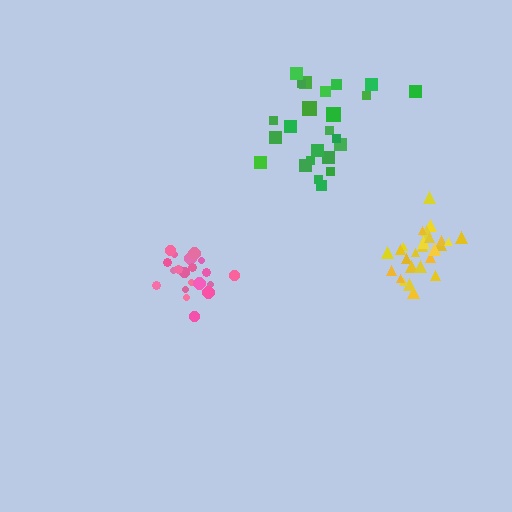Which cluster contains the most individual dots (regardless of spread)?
Yellow (28).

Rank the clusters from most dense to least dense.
yellow, pink, green.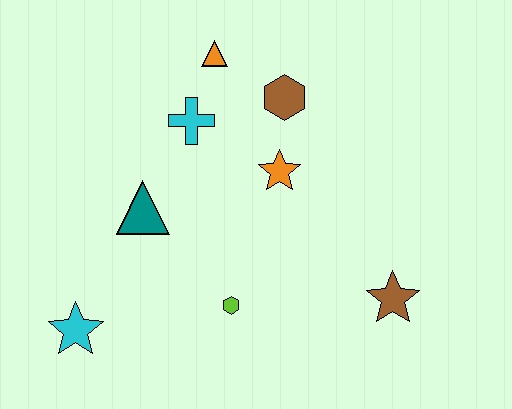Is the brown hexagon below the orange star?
No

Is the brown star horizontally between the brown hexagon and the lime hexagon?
No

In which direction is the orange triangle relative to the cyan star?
The orange triangle is above the cyan star.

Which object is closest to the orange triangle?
The cyan cross is closest to the orange triangle.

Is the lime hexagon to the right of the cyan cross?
Yes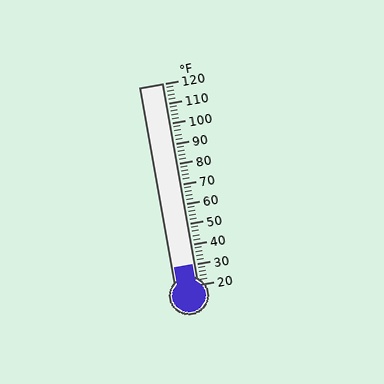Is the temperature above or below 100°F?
The temperature is below 100°F.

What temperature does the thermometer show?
The thermometer shows approximately 30°F.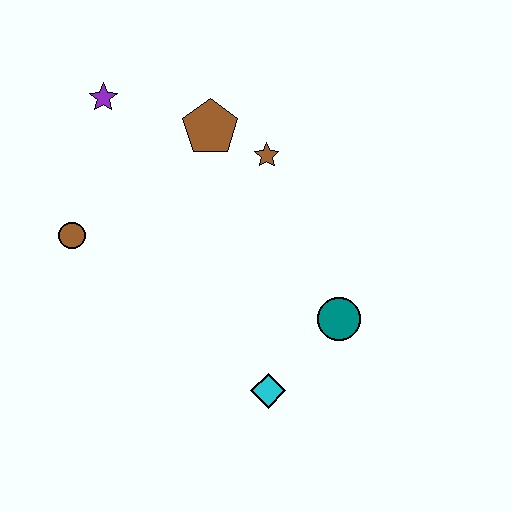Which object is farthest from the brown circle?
The teal circle is farthest from the brown circle.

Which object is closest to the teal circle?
The cyan diamond is closest to the teal circle.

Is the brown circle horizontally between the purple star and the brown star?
No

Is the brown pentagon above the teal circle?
Yes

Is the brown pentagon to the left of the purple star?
No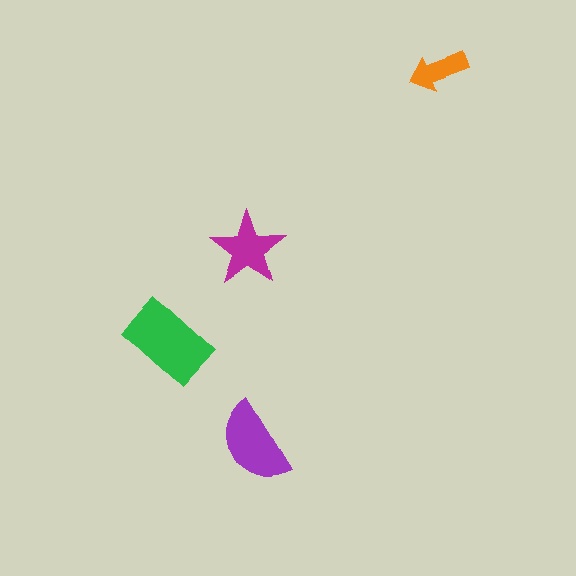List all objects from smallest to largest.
The orange arrow, the magenta star, the purple semicircle, the green rectangle.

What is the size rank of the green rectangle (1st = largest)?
1st.